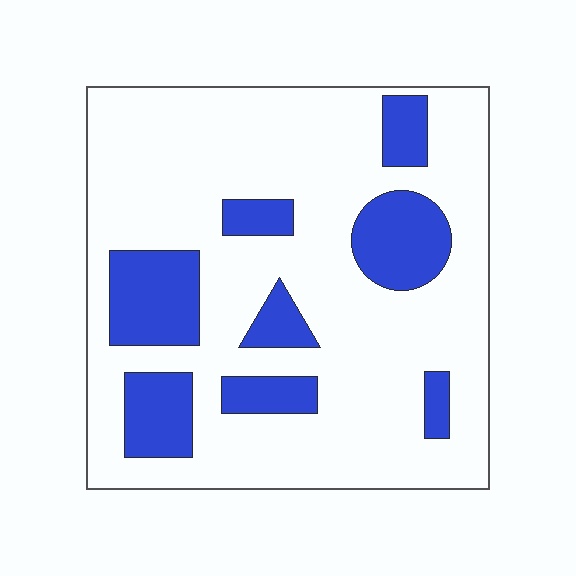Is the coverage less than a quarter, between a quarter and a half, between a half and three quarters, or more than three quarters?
Less than a quarter.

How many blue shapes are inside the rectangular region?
8.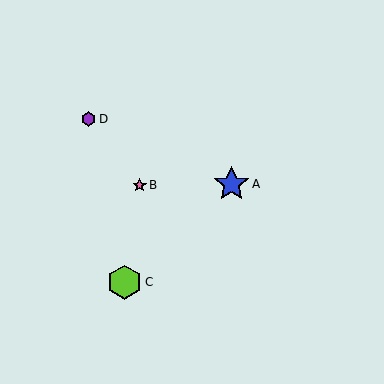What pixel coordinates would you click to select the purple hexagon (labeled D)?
Click at (89, 119) to select the purple hexagon D.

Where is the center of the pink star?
The center of the pink star is at (140, 185).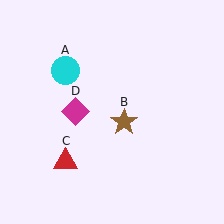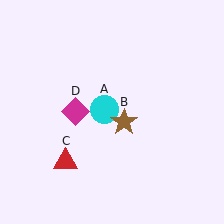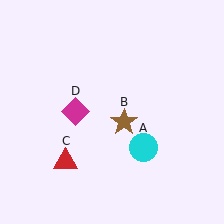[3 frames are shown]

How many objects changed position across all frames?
1 object changed position: cyan circle (object A).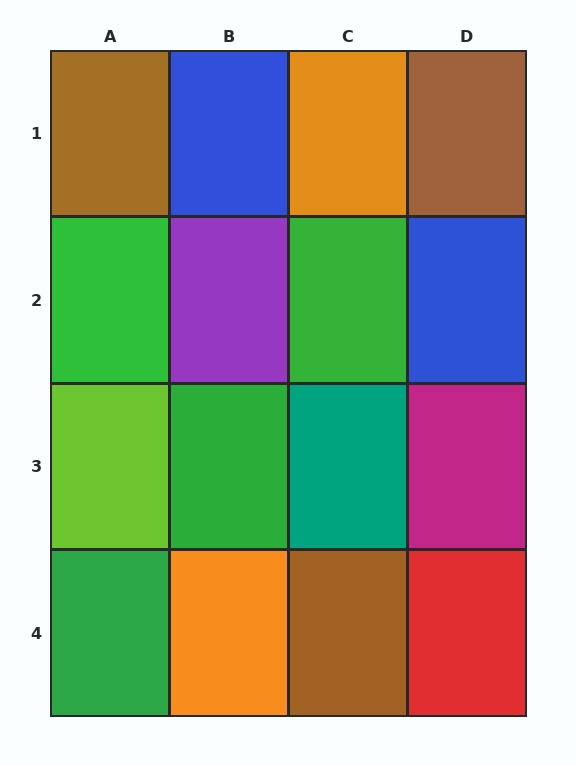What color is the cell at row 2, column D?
Blue.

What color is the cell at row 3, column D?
Magenta.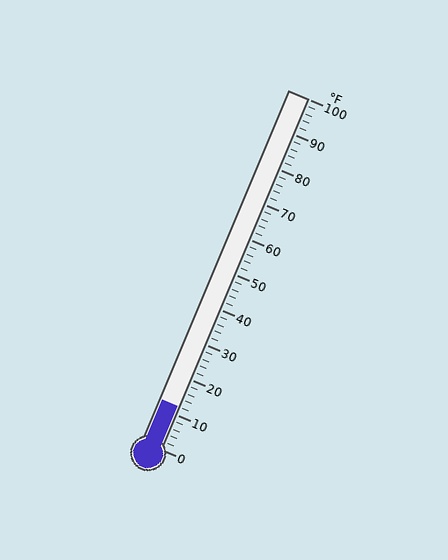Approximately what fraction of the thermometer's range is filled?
The thermometer is filled to approximately 10% of its range.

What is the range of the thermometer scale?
The thermometer scale ranges from 0°F to 100°F.